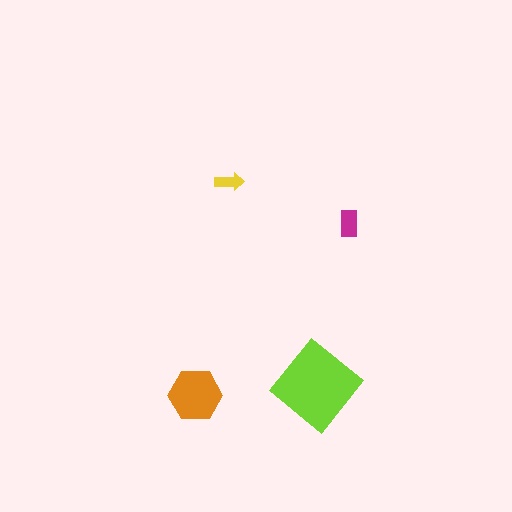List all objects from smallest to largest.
The yellow arrow, the magenta rectangle, the orange hexagon, the lime diamond.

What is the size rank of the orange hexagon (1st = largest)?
2nd.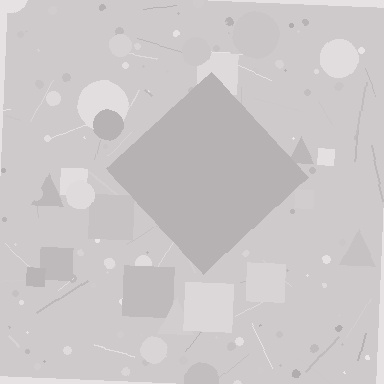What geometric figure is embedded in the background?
A diamond is embedded in the background.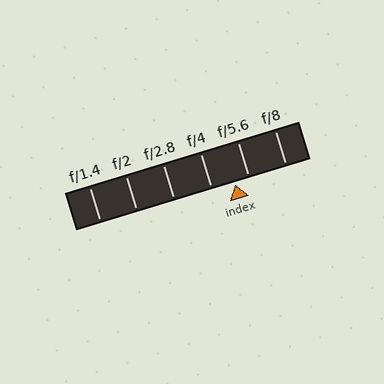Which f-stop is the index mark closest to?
The index mark is closest to f/5.6.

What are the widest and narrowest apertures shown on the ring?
The widest aperture shown is f/1.4 and the narrowest is f/8.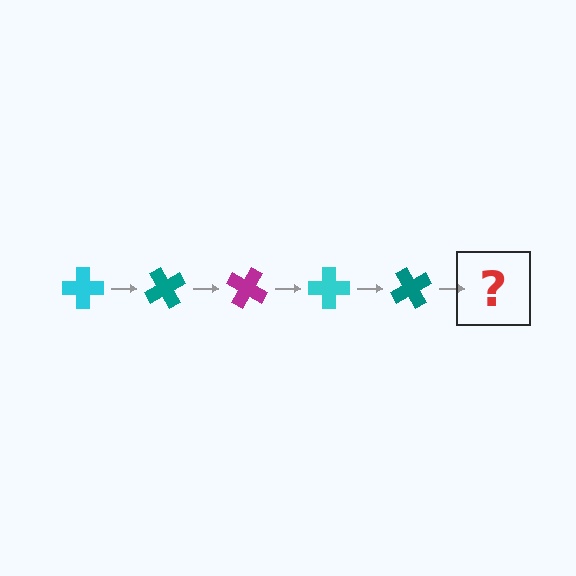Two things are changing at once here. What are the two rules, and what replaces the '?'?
The two rules are that it rotates 60 degrees each step and the color cycles through cyan, teal, and magenta. The '?' should be a magenta cross, rotated 300 degrees from the start.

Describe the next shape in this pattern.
It should be a magenta cross, rotated 300 degrees from the start.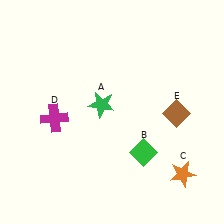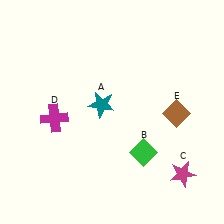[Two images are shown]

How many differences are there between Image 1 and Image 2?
There are 2 differences between the two images.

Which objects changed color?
A changed from green to teal. C changed from orange to magenta.